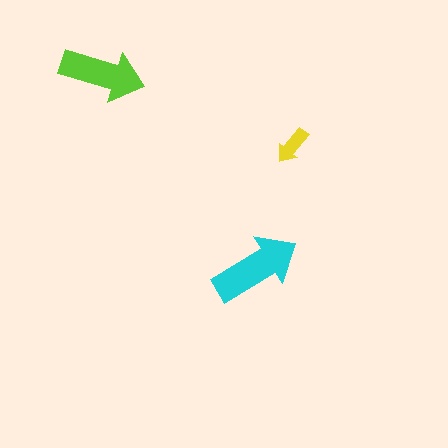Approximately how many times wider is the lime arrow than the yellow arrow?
About 2 times wider.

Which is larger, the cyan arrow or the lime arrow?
The cyan one.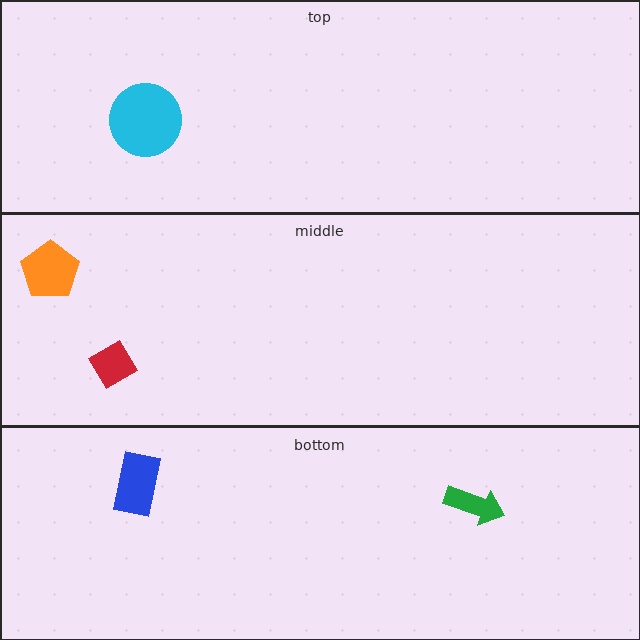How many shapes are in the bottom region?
2.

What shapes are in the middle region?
The orange pentagon, the red diamond.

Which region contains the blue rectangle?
The bottom region.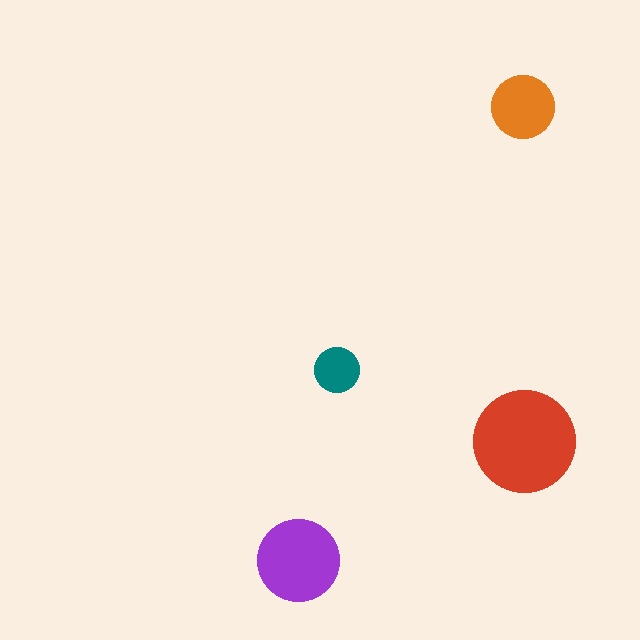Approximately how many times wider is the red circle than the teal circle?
About 2 times wider.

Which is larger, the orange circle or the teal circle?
The orange one.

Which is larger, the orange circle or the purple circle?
The purple one.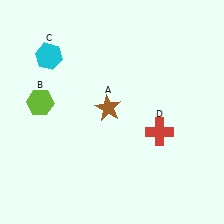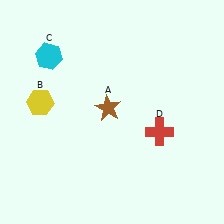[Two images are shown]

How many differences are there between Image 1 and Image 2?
There is 1 difference between the two images.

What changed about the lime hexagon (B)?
In Image 1, B is lime. In Image 2, it changed to yellow.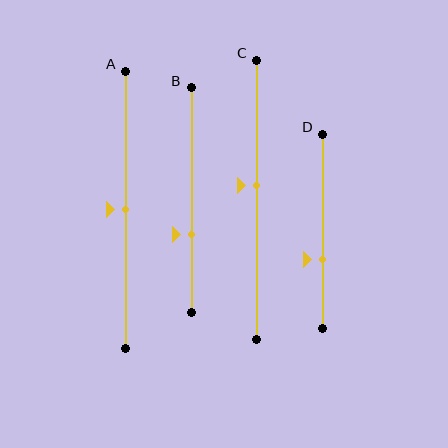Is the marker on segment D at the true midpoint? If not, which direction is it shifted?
No, the marker on segment D is shifted downward by about 15% of the segment length.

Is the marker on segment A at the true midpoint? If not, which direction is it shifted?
Yes, the marker on segment A is at the true midpoint.